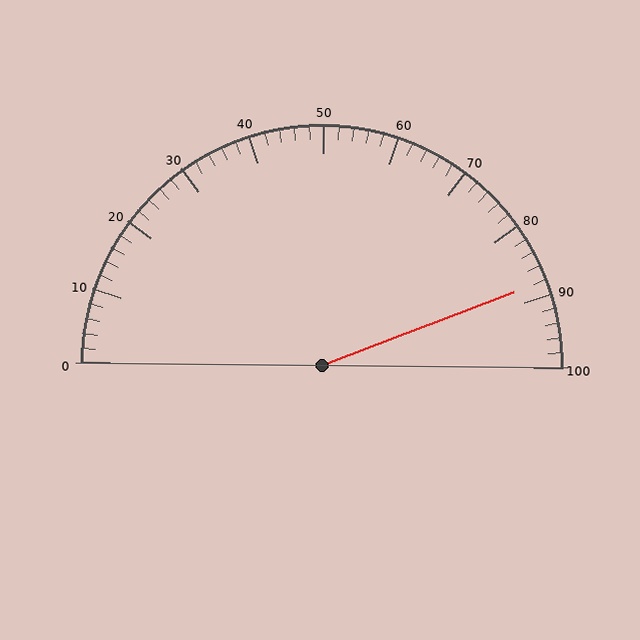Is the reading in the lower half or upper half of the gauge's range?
The reading is in the upper half of the range (0 to 100).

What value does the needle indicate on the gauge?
The needle indicates approximately 88.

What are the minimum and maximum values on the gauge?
The gauge ranges from 0 to 100.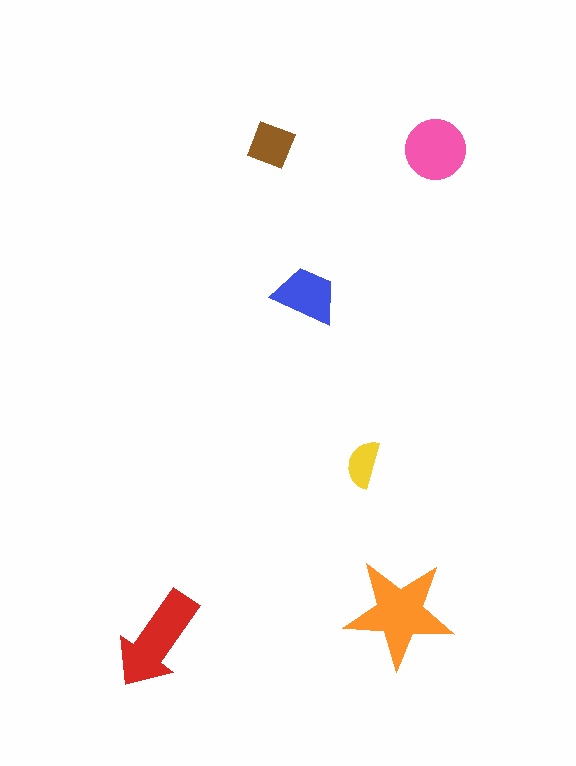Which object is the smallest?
The yellow semicircle.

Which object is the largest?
The orange star.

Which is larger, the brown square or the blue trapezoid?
The blue trapezoid.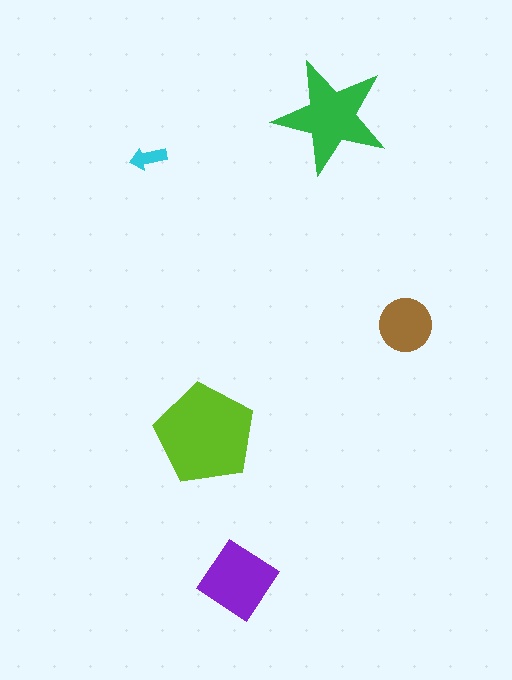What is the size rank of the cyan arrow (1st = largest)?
5th.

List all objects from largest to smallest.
The lime pentagon, the green star, the purple diamond, the brown circle, the cyan arrow.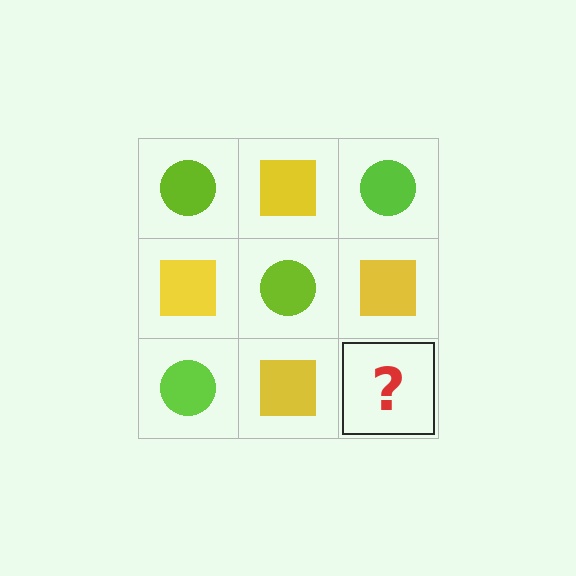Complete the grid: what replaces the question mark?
The question mark should be replaced with a lime circle.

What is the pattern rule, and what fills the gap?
The rule is that it alternates lime circle and yellow square in a checkerboard pattern. The gap should be filled with a lime circle.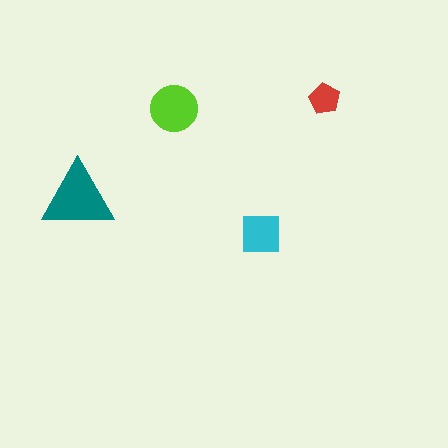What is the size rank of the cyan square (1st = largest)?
3rd.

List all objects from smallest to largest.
The red pentagon, the cyan square, the lime circle, the teal triangle.